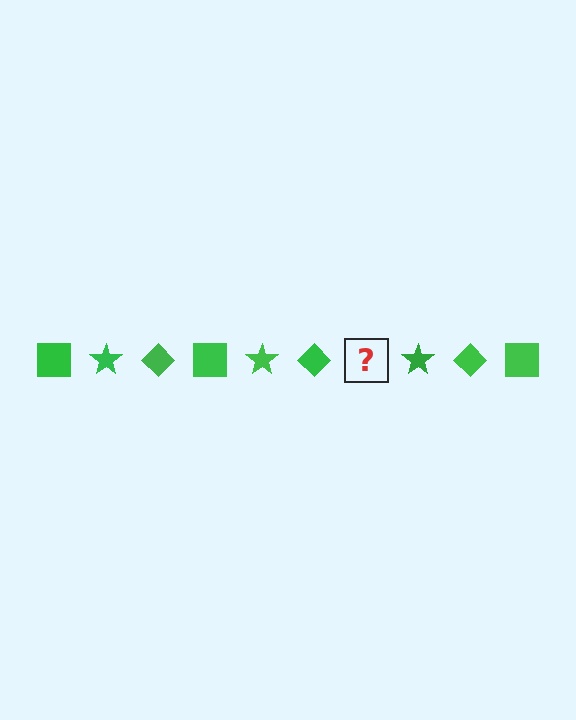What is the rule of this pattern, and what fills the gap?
The rule is that the pattern cycles through square, star, diamond shapes in green. The gap should be filled with a green square.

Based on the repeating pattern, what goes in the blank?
The blank should be a green square.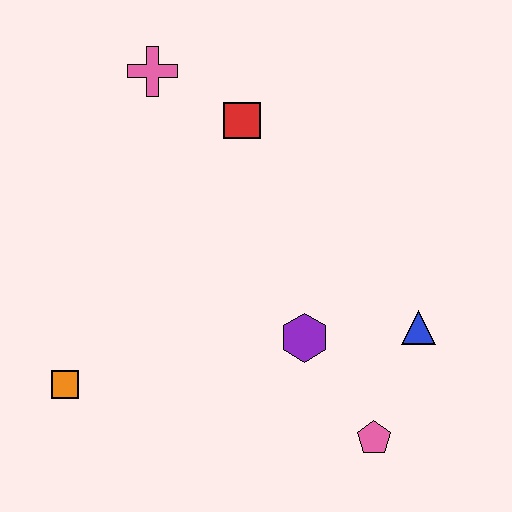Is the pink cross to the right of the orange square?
Yes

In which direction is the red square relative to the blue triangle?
The red square is above the blue triangle.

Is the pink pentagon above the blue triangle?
No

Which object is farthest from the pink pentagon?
The pink cross is farthest from the pink pentagon.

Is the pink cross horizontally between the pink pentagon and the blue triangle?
No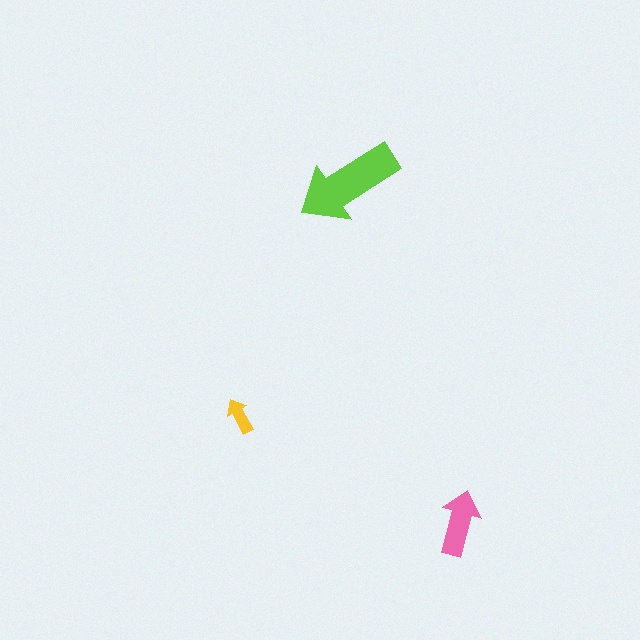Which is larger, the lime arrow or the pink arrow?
The lime one.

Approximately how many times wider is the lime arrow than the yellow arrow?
About 3 times wider.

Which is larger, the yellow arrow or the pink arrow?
The pink one.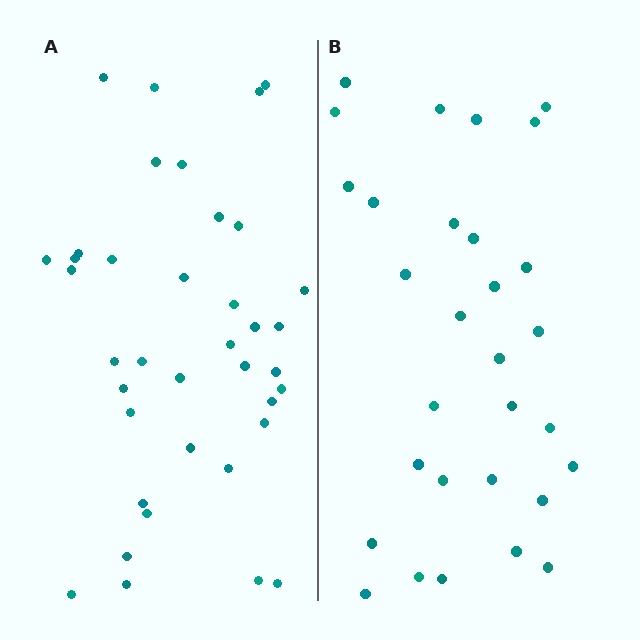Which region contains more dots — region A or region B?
Region A (the left region) has more dots.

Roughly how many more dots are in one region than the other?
Region A has roughly 8 or so more dots than region B.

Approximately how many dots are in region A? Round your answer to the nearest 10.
About 40 dots. (The exact count is 38, which rounds to 40.)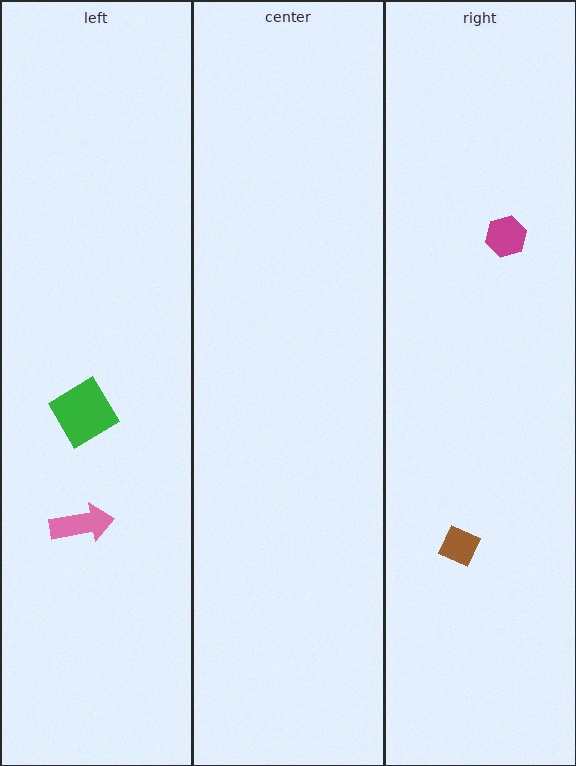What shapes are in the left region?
The green diamond, the pink arrow.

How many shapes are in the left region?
2.